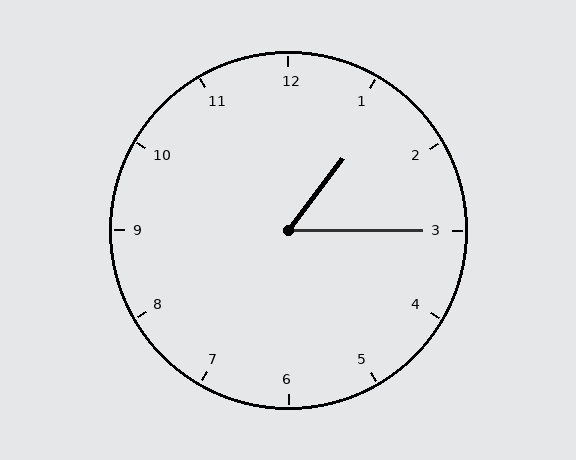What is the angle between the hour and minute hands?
Approximately 52 degrees.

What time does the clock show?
1:15.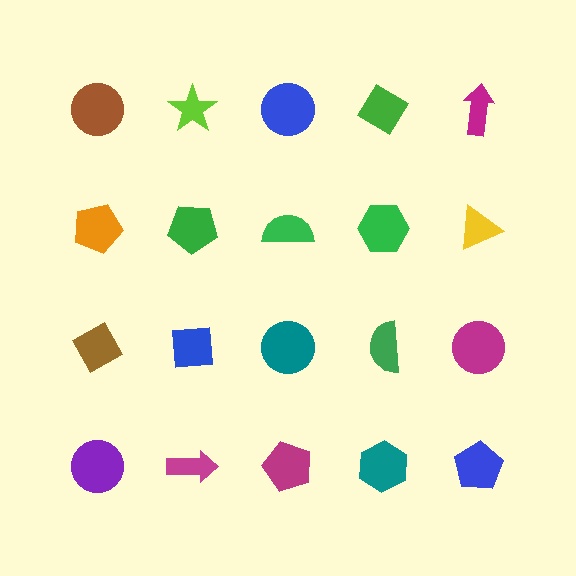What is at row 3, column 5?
A magenta circle.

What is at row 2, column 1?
An orange pentagon.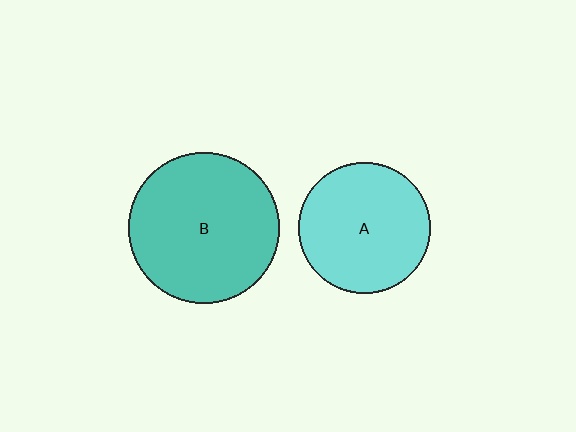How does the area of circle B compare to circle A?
Approximately 1.3 times.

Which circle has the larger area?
Circle B (teal).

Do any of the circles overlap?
No, none of the circles overlap.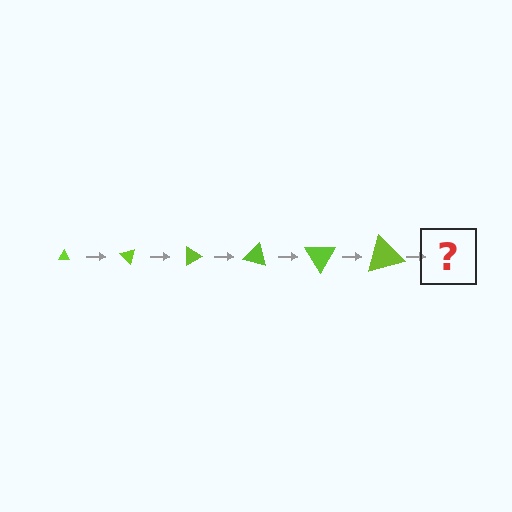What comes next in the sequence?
The next element should be a triangle, larger than the previous one and rotated 270 degrees from the start.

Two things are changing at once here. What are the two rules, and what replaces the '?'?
The two rules are that the triangle grows larger each step and it rotates 45 degrees each step. The '?' should be a triangle, larger than the previous one and rotated 270 degrees from the start.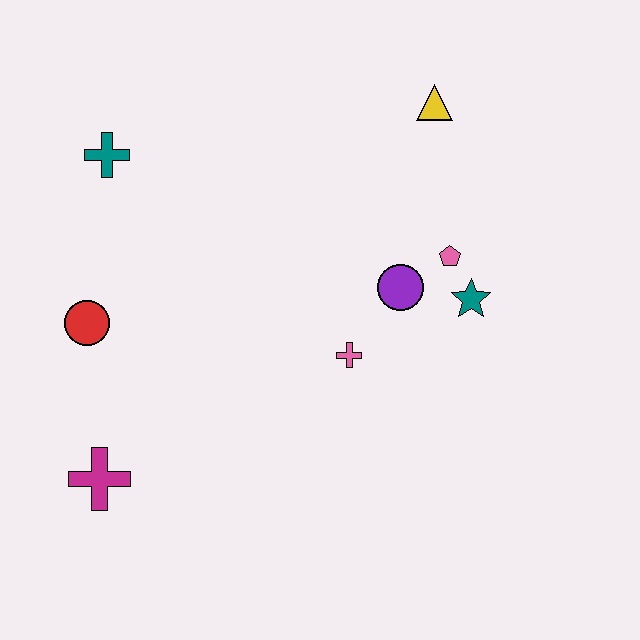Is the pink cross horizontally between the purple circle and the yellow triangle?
No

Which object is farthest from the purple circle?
The magenta cross is farthest from the purple circle.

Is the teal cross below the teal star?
No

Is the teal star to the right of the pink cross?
Yes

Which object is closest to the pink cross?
The purple circle is closest to the pink cross.